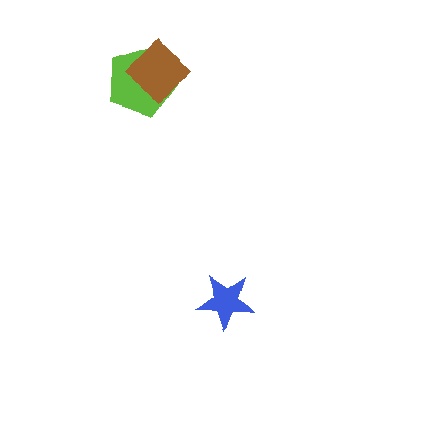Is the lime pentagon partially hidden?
Yes, it is partially covered by another shape.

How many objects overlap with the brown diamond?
1 object overlaps with the brown diamond.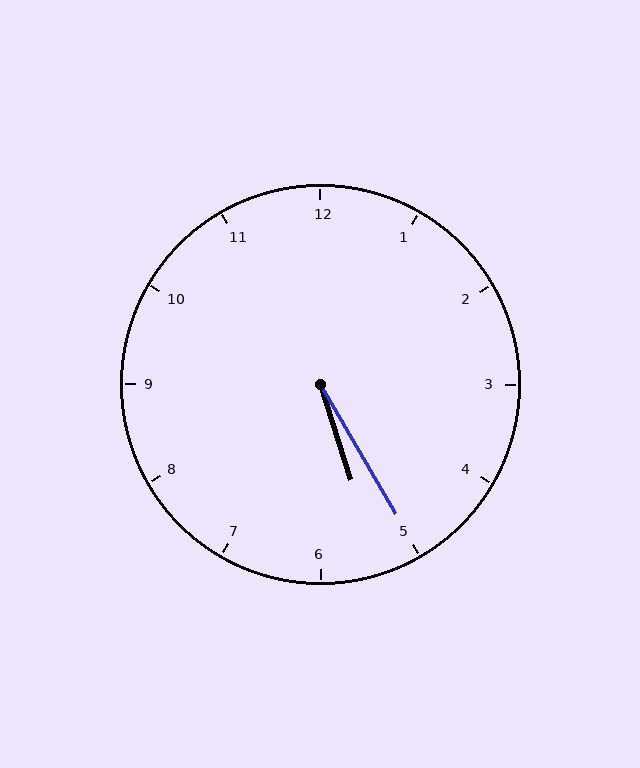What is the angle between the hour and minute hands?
Approximately 12 degrees.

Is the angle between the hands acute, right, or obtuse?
It is acute.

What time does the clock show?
5:25.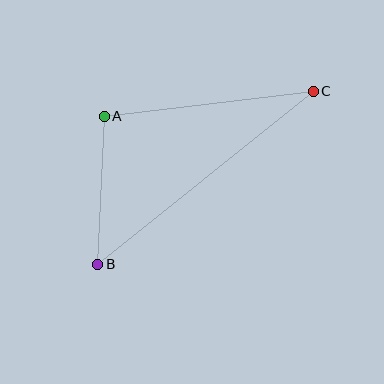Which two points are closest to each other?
Points A and B are closest to each other.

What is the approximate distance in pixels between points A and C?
The distance between A and C is approximately 211 pixels.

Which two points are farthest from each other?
Points B and C are farthest from each other.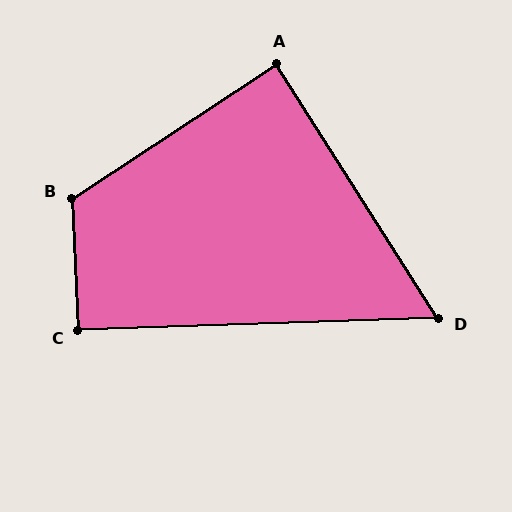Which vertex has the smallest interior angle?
D, at approximately 59 degrees.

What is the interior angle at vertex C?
Approximately 91 degrees (approximately right).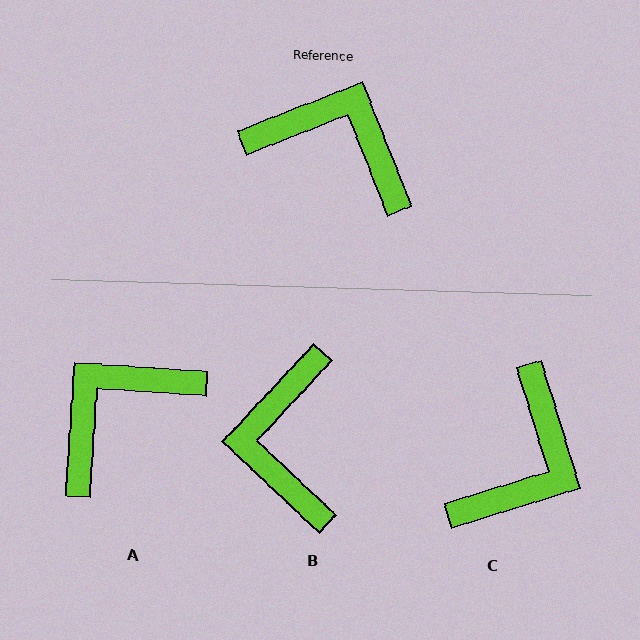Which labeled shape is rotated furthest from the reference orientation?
B, about 115 degrees away.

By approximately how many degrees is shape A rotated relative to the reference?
Approximately 65 degrees counter-clockwise.